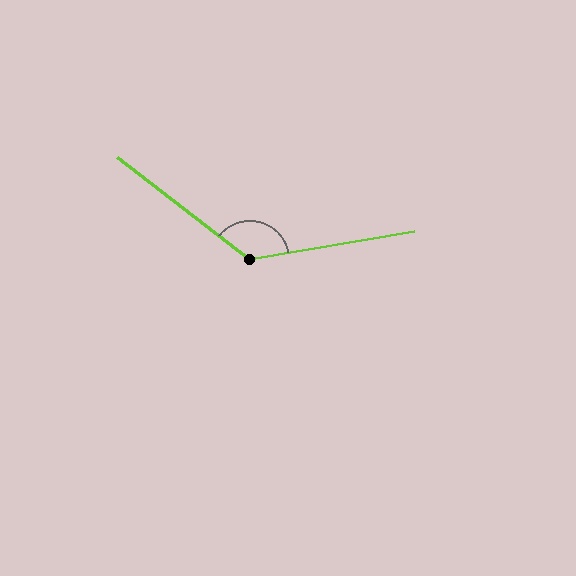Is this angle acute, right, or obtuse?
It is obtuse.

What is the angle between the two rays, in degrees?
Approximately 133 degrees.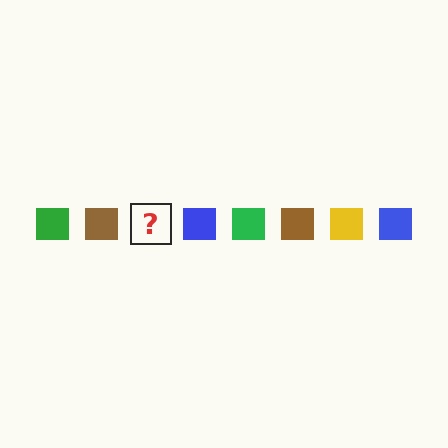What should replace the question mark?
The question mark should be replaced with a yellow square.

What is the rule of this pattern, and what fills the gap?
The rule is that the pattern cycles through green, brown, yellow, blue squares. The gap should be filled with a yellow square.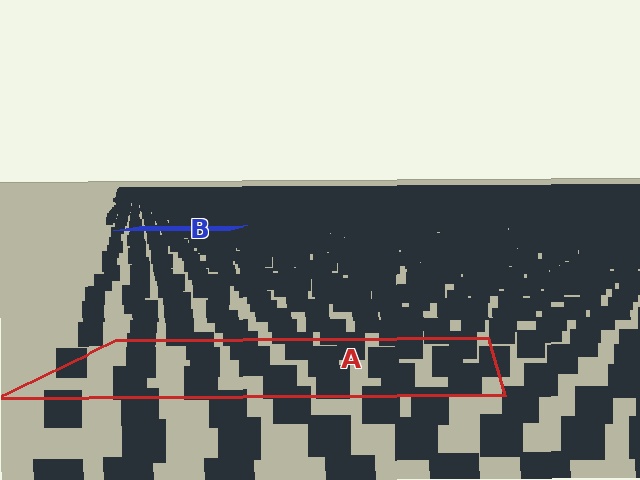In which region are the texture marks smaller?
The texture marks are smaller in region B, because it is farther away.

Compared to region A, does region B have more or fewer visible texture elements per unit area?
Region B has more texture elements per unit area — they are packed more densely because it is farther away.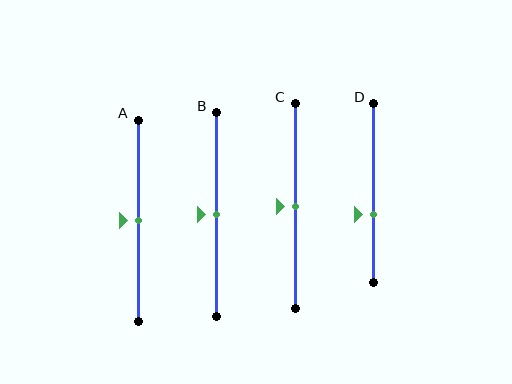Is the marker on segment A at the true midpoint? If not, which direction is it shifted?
Yes, the marker on segment A is at the true midpoint.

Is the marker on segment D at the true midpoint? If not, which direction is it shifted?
No, the marker on segment D is shifted downward by about 12% of the segment length.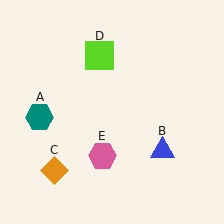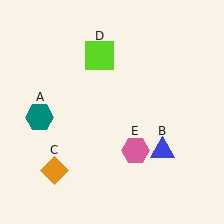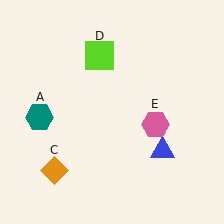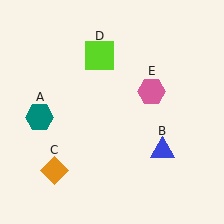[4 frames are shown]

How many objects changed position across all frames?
1 object changed position: pink hexagon (object E).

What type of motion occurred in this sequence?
The pink hexagon (object E) rotated counterclockwise around the center of the scene.